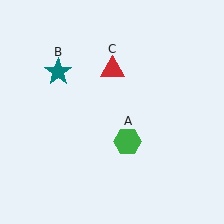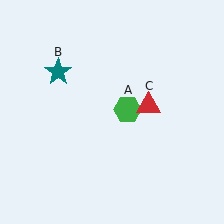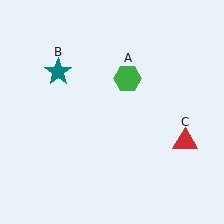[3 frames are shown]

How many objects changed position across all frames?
2 objects changed position: green hexagon (object A), red triangle (object C).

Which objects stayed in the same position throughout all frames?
Teal star (object B) remained stationary.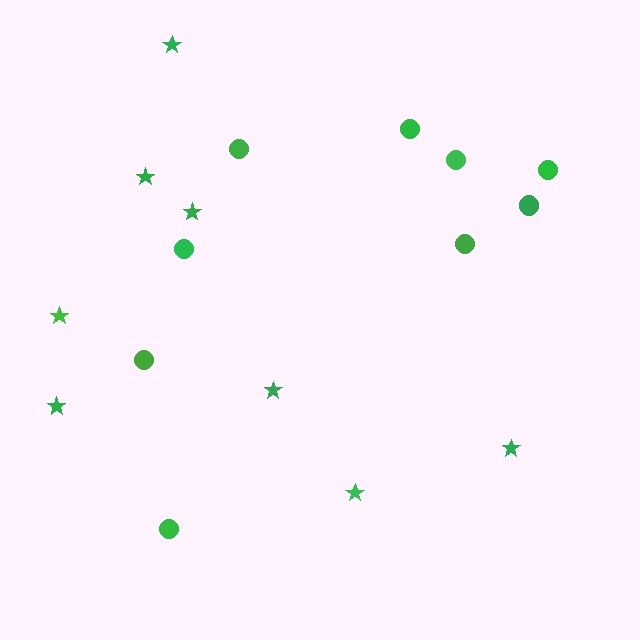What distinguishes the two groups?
There are 2 groups: one group of stars (8) and one group of circles (9).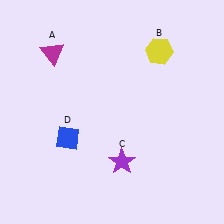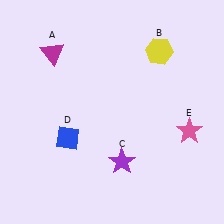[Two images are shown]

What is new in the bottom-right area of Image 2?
A pink star (E) was added in the bottom-right area of Image 2.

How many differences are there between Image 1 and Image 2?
There is 1 difference between the two images.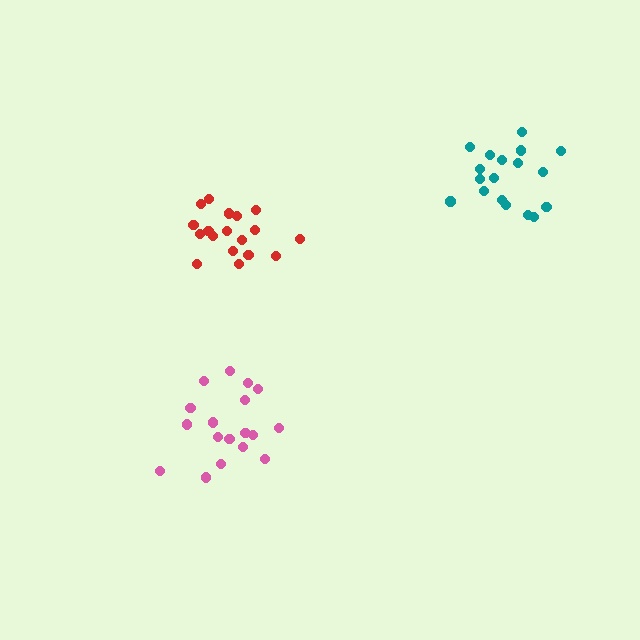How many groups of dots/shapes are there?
There are 3 groups.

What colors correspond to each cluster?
The clusters are colored: pink, red, teal.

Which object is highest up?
The teal cluster is topmost.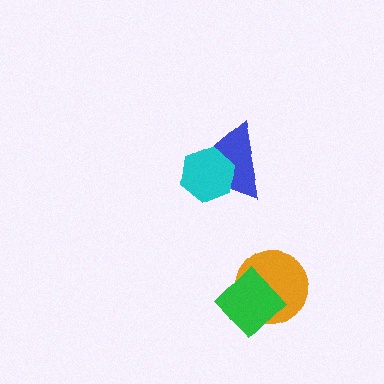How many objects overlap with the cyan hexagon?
1 object overlaps with the cyan hexagon.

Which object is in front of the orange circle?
The green diamond is in front of the orange circle.